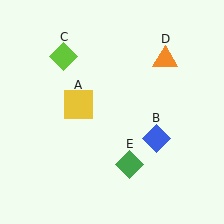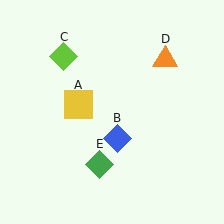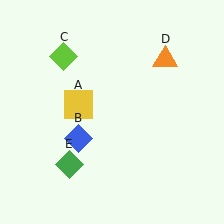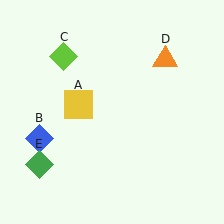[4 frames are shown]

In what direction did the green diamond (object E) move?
The green diamond (object E) moved left.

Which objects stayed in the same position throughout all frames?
Yellow square (object A) and lime diamond (object C) and orange triangle (object D) remained stationary.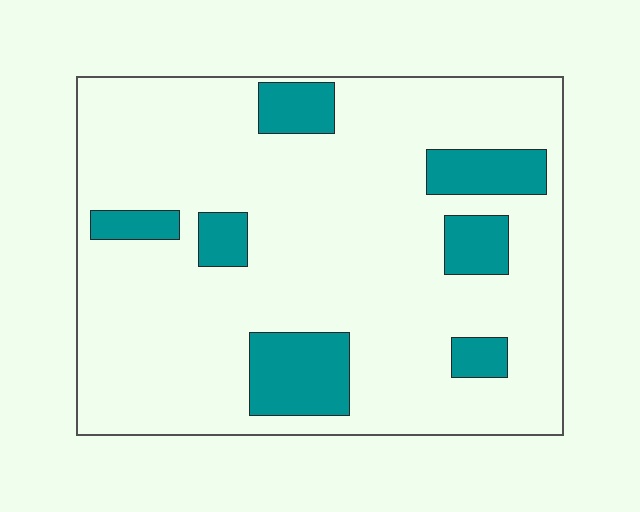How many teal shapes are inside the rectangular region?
7.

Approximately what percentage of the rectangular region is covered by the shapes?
Approximately 15%.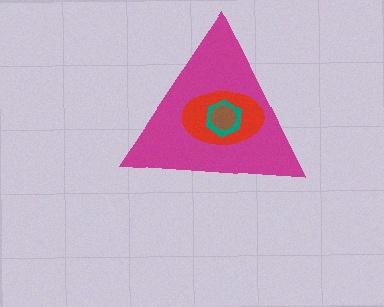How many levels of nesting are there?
4.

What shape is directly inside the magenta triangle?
The red ellipse.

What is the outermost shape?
The magenta triangle.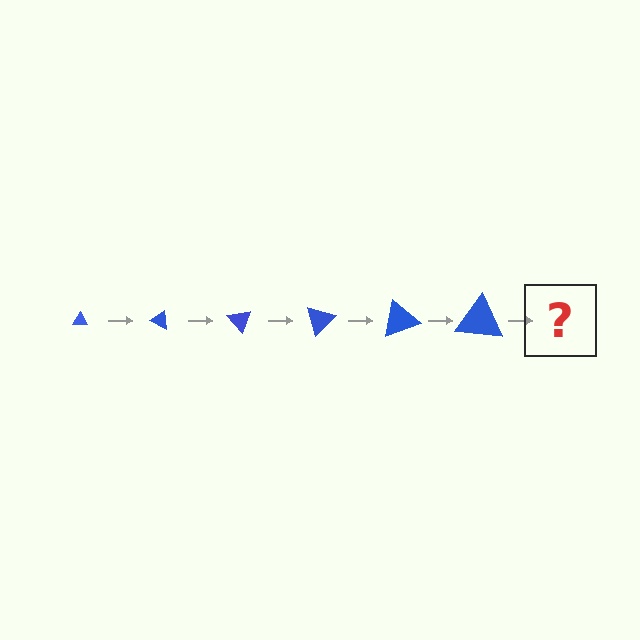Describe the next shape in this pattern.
It should be a triangle, larger than the previous one and rotated 150 degrees from the start.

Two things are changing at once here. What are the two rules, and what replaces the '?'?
The two rules are that the triangle grows larger each step and it rotates 25 degrees each step. The '?' should be a triangle, larger than the previous one and rotated 150 degrees from the start.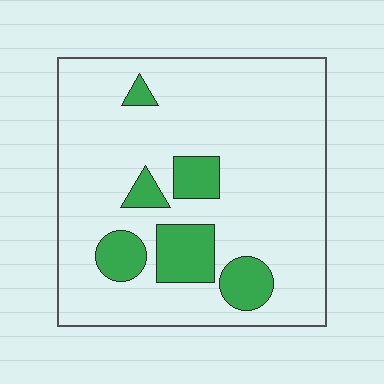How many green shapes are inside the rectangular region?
6.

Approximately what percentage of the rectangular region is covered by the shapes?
Approximately 15%.